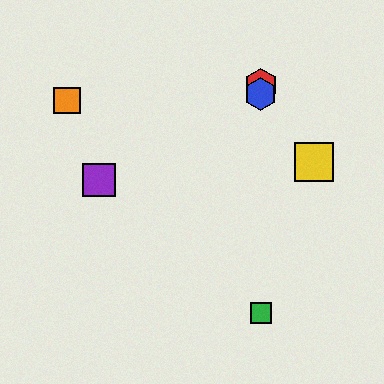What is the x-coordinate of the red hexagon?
The red hexagon is at x≈261.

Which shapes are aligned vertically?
The red hexagon, the blue hexagon, the green square are aligned vertically.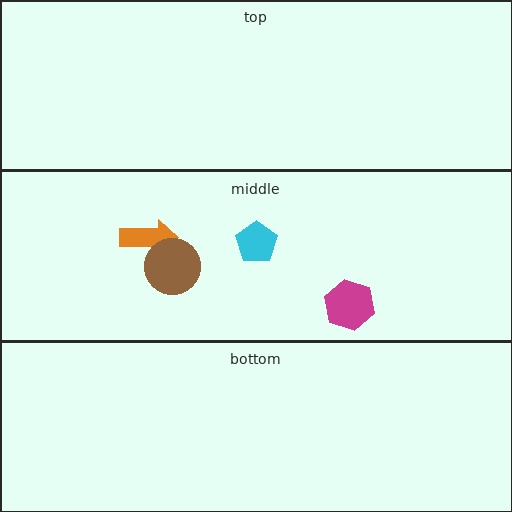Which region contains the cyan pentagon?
The middle region.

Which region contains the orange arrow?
The middle region.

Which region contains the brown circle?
The middle region.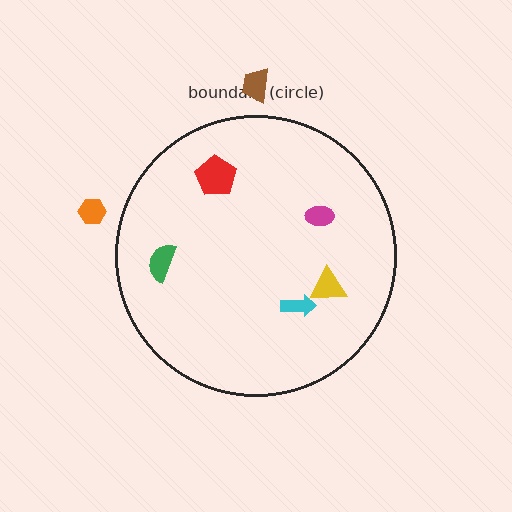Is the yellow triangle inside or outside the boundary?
Inside.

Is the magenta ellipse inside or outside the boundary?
Inside.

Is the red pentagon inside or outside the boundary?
Inside.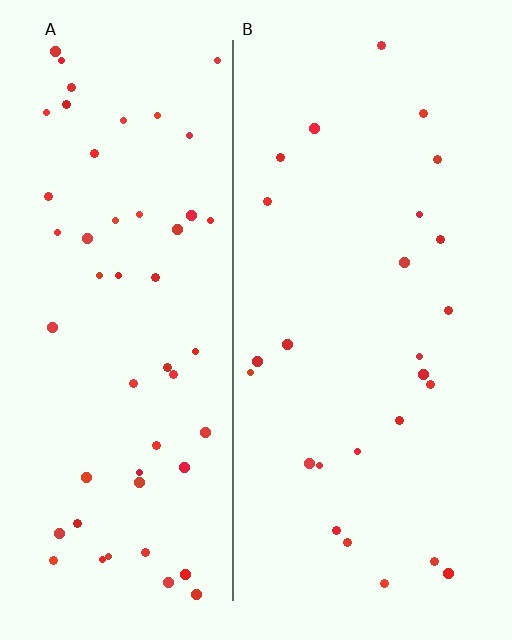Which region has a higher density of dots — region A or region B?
A (the left).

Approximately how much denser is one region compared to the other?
Approximately 2.1× — region A over region B.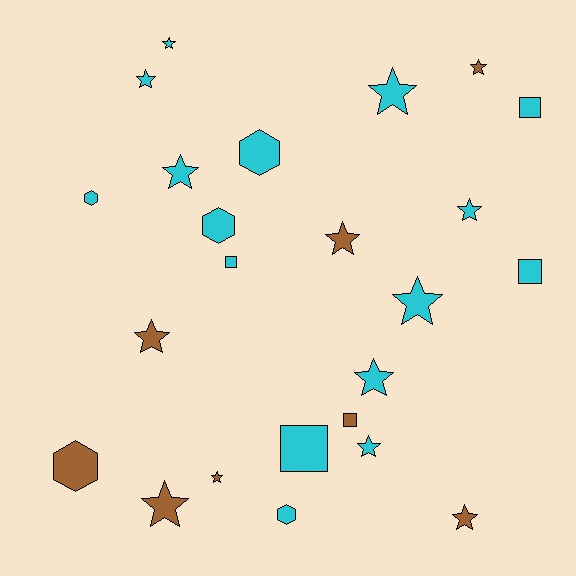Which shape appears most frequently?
Star, with 14 objects.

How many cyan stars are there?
There are 8 cyan stars.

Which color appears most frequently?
Cyan, with 16 objects.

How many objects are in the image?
There are 24 objects.